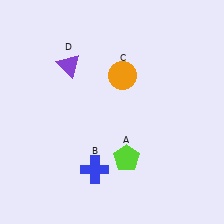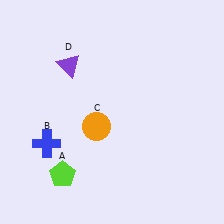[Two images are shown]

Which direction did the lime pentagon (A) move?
The lime pentagon (A) moved left.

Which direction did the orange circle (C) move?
The orange circle (C) moved down.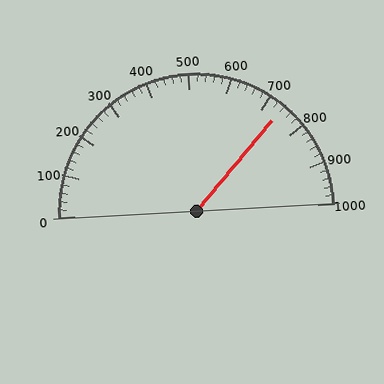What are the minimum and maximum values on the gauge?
The gauge ranges from 0 to 1000.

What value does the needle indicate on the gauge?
The needle indicates approximately 740.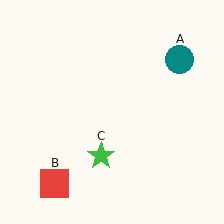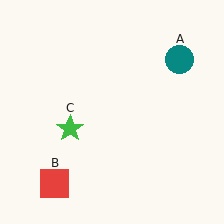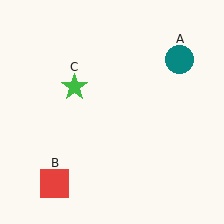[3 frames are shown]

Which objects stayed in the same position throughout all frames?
Teal circle (object A) and red square (object B) remained stationary.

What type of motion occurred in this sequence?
The green star (object C) rotated clockwise around the center of the scene.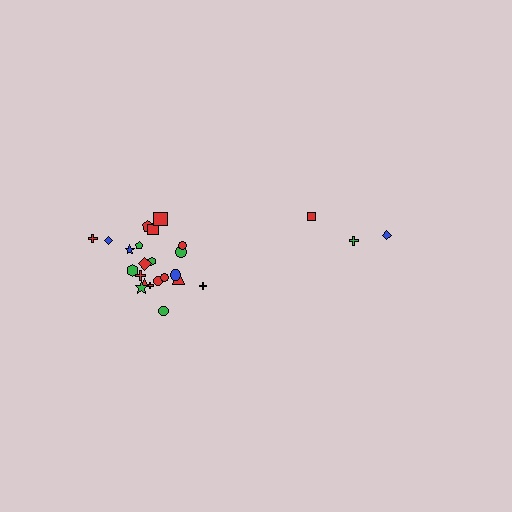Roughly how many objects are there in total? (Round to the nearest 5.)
Roughly 25 objects in total.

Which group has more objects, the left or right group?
The left group.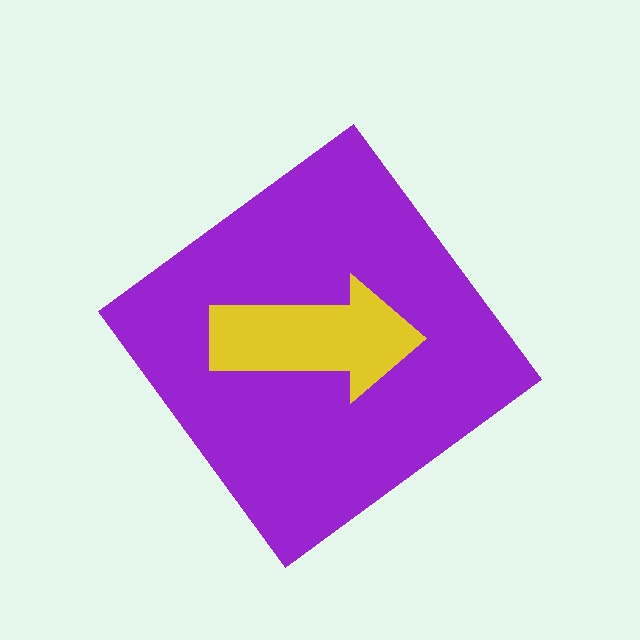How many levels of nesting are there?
2.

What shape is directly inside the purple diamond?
The yellow arrow.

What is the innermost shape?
The yellow arrow.